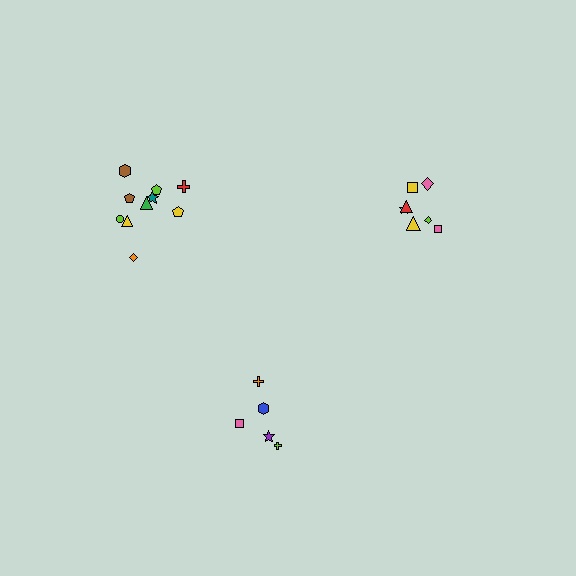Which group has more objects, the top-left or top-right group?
The top-left group.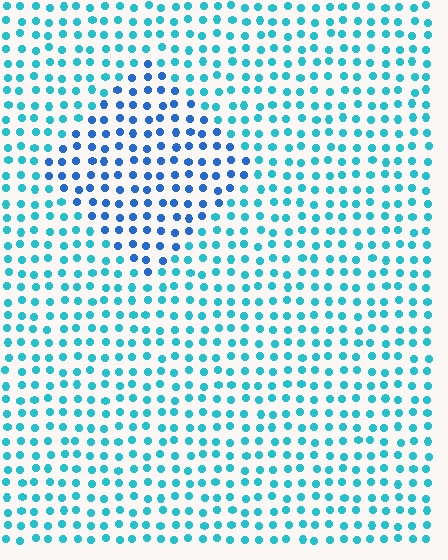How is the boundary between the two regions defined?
The boundary is defined purely by a slight shift in hue (about 32 degrees). Spacing, size, and orientation are identical on both sides.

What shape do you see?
I see a diamond.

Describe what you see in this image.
The image is filled with small cyan elements in a uniform arrangement. A diamond-shaped region is visible where the elements are tinted to a slightly different hue, forming a subtle color boundary.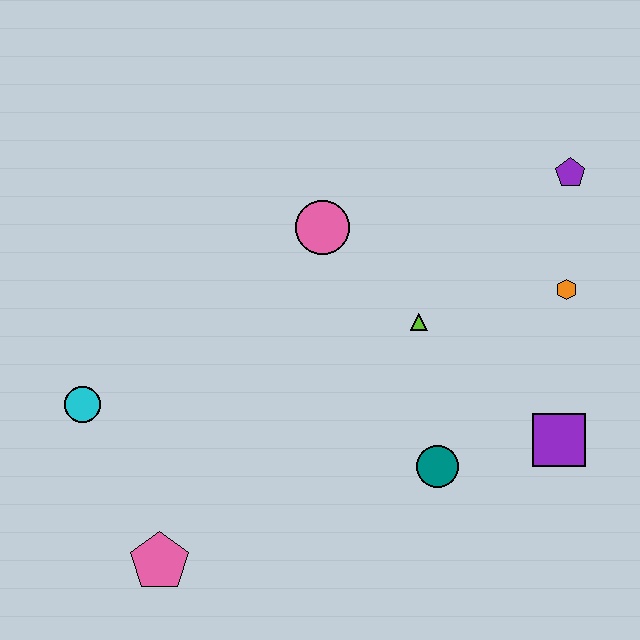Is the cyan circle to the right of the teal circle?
No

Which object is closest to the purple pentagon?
The orange hexagon is closest to the purple pentagon.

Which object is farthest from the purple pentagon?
The pink pentagon is farthest from the purple pentagon.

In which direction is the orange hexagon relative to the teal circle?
The orange hexagon is above the teal circle.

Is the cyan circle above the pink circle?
No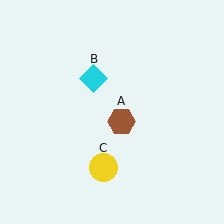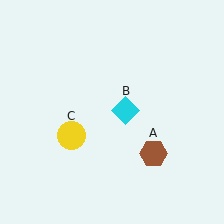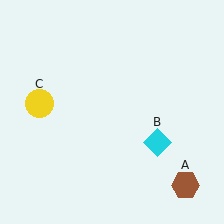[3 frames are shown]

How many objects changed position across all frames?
3 objects changed position: brown hexagon (object A), cyan diamond (object B), yellow circle (object C).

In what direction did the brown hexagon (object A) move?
The brown hexagon (object A) moved down and to the right.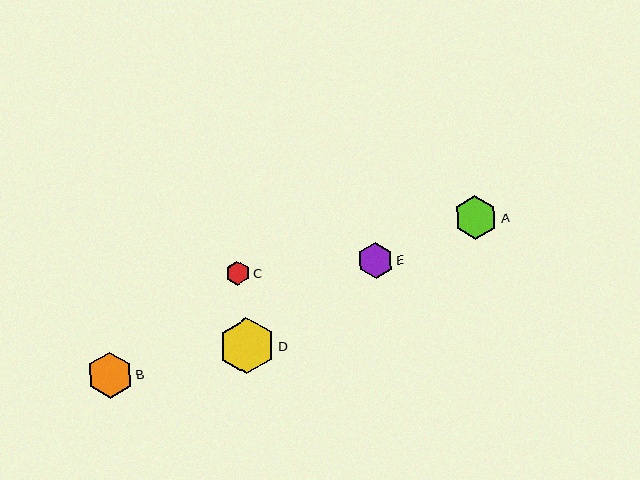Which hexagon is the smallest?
Hexagon C is the smallest with a size of approximately 25 pixels.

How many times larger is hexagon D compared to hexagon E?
Hexagon D is approximately 1.6 times the size of hexagon E.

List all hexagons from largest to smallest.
From largest to smallest: D, B, A, E, C.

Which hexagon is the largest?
Hexagon D is the largest with a size of approximately 57 pixels.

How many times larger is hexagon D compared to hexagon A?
Hexagon D is approximately 1.3 times the size of hexagon A.